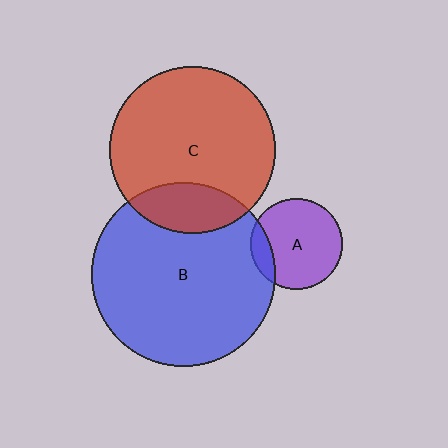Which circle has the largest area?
Circle B (blue).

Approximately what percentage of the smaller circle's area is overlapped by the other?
Approximately 20%.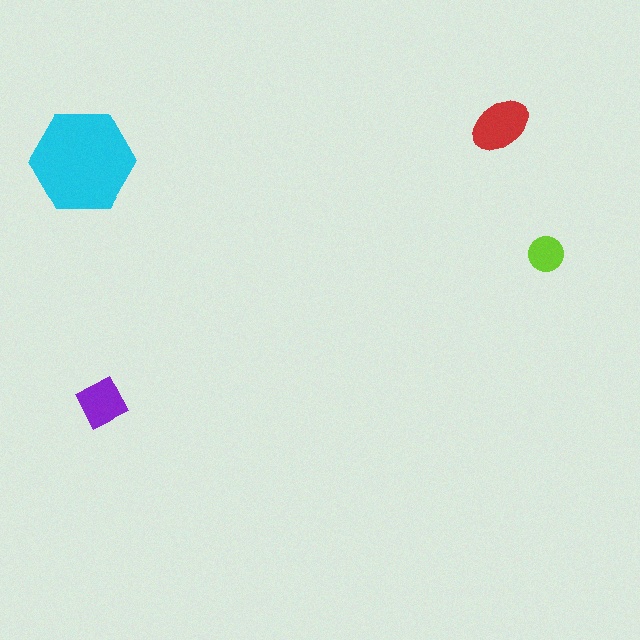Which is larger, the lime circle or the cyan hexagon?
The cyan hexagon.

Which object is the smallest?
The lime circle.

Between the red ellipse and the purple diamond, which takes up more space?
The red ellipse.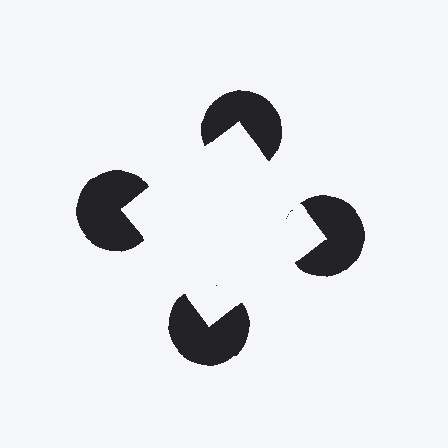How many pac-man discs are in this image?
There are 4 — one at each vertex of the illusory square.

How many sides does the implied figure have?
4 sides.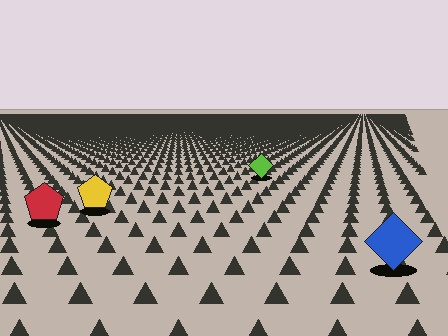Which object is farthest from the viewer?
The lime diamond is farthest from the viewer. It appears smaller and the ground texture around it is denser.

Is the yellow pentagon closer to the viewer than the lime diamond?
Yes. The yellow pentagon is closer — you can tell from the texture gradient: the ground texture is coarser near it.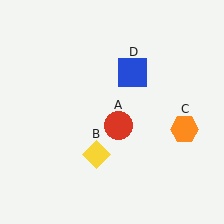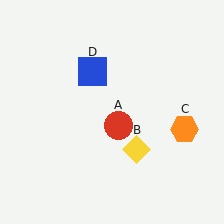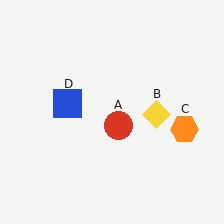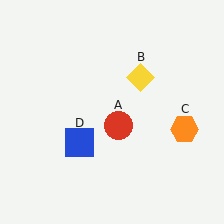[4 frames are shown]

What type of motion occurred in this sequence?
The yellow diamond (object B), blue square (object D) rotated counterclockwise around the center of the scene.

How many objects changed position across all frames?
2 objects changed position: yellow diamond (object B), blue square (object D).